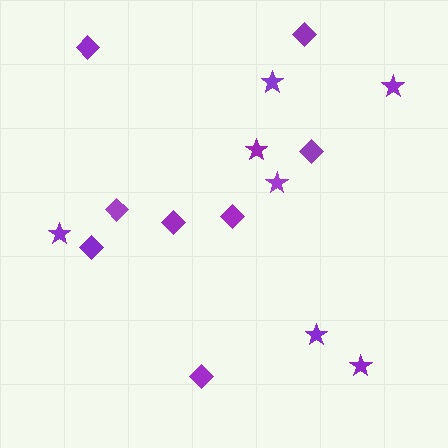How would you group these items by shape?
There are 2 groups: one group of stars (7) and one group of diamonds (8).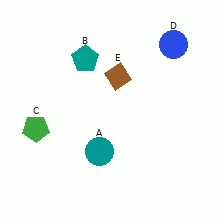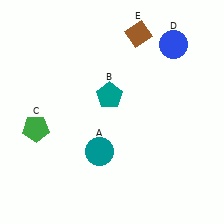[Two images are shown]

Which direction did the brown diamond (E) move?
The brown diamond (E) moved up.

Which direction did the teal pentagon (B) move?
The teal pentagon (B) moved down.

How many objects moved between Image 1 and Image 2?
2 objects moved between the two images.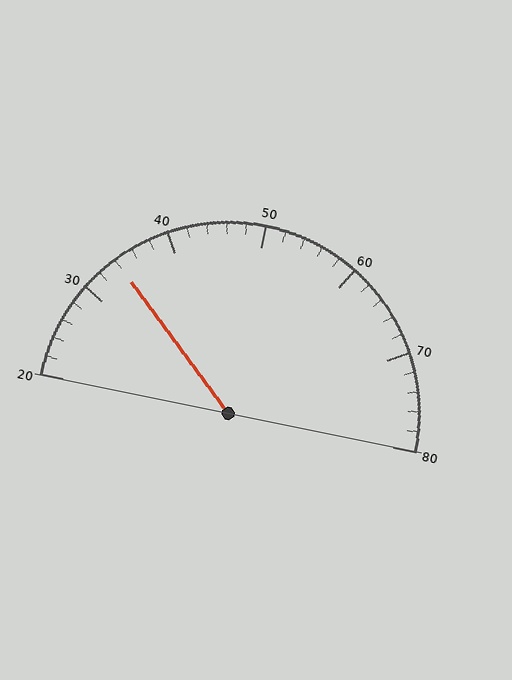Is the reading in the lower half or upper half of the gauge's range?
The reading is in the lower half of the range (20 to 80).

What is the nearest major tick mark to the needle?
The nearest major tick mark is 30.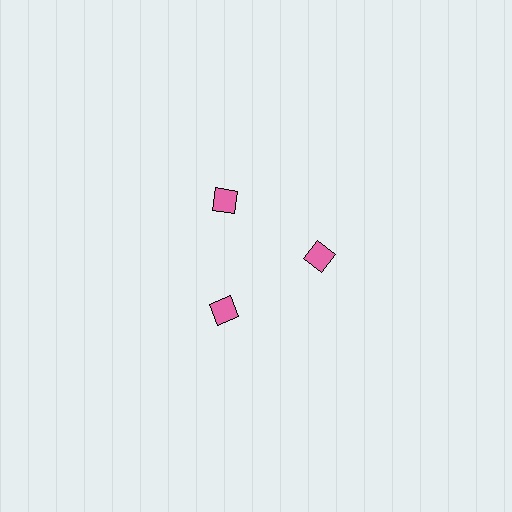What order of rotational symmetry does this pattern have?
This pattern has 3-fold rotational symmetry.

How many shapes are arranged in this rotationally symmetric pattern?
There are 3 shapes, arranged in 3 groups of 1.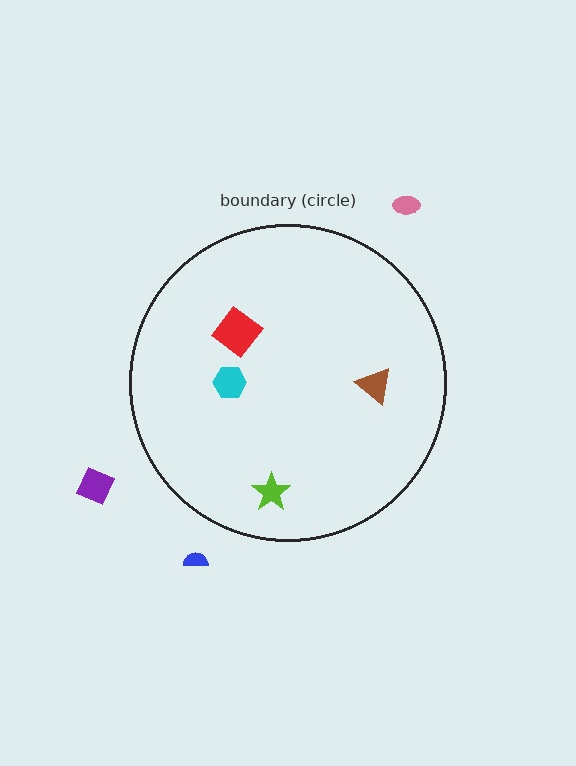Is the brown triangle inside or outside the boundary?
Inside.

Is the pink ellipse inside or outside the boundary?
Outside.